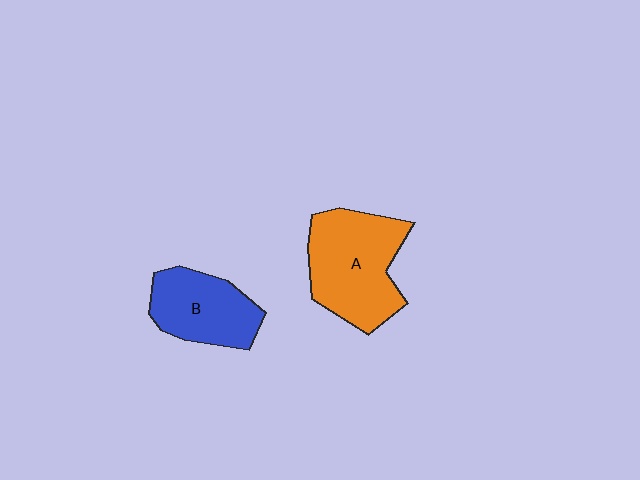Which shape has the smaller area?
Shape B (blue).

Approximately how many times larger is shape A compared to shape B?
Approximately 1.4 times.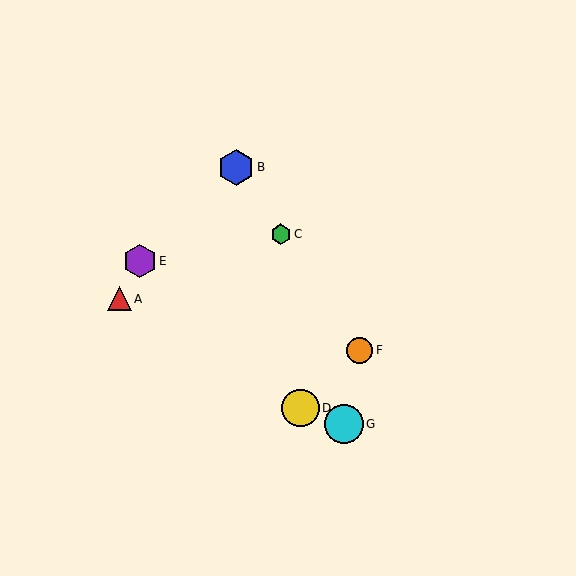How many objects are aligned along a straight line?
3 objects (B, C, F) are aligned along a straight line.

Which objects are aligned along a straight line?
Objects B, C, F are aligned along a straight line.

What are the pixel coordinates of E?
Object E is at (140, 261).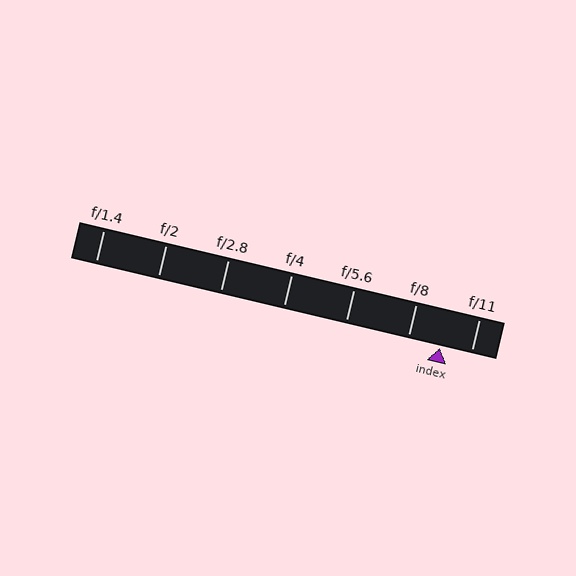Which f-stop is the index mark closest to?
The index mark is closest to f/11.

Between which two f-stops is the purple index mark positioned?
The index mark is between f/8 and f/11.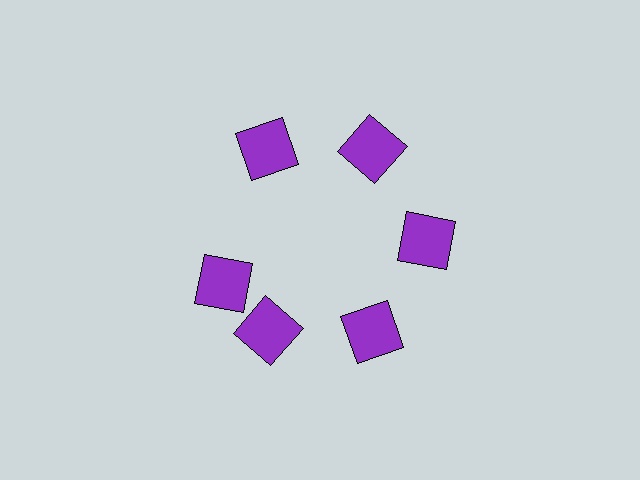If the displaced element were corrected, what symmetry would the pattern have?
It would have 6-fold rotational symmetry — the pattern would map onto itself every 60 degrees.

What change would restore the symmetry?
The symmetry would be restored by rotating it back into even spacing with its neighbors so that all 6 squares sit at equal angles and equal distance from the center.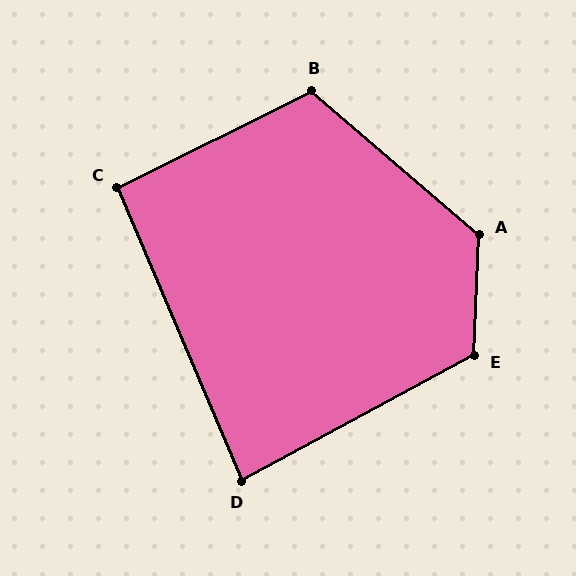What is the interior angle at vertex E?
Approximately 120 degrees (obtuse).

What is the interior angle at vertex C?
Approximately 93 degrees (approximately right).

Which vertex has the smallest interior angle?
D, at approximately 85 degrees.